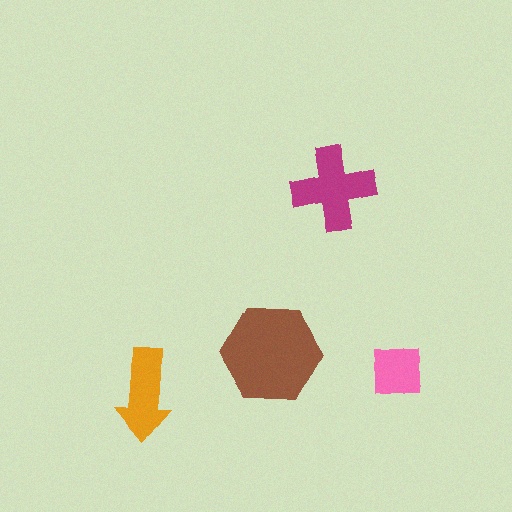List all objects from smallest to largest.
The pink square, the orange arrow, the magenta cross, the brown hexagon.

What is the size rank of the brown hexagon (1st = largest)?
1st.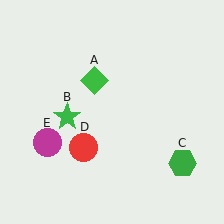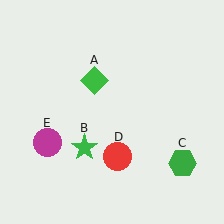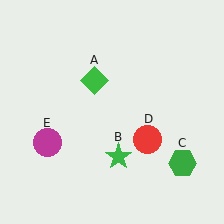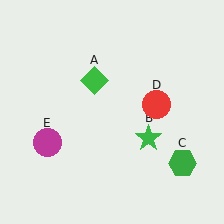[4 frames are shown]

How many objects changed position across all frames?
2 objects changed position: green star (object B), red circle (object D).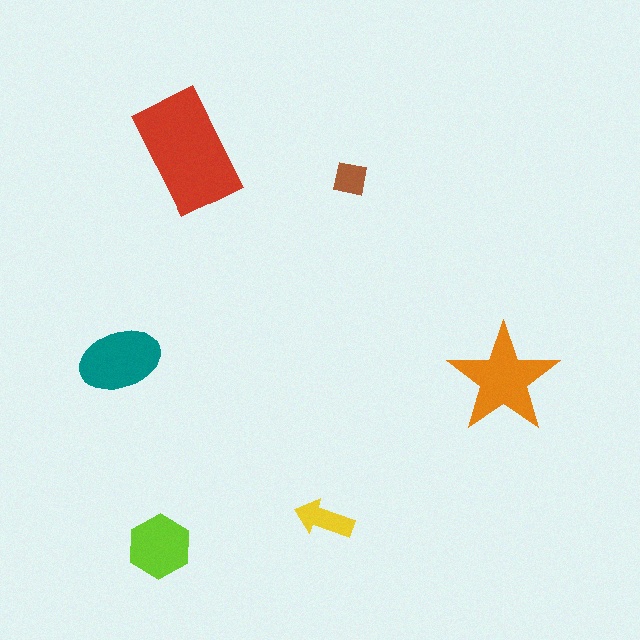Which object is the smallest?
The brown square.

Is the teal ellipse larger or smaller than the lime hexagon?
Larger.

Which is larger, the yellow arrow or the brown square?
The yellow arrow.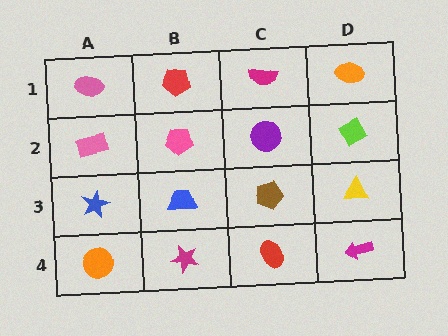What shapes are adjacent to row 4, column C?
A brown pentagon (row 3, column C), a magenta star (row 4, column B), a magenta arrow (row 4, column D).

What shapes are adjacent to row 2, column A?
A pink ellipse (row 1, column A), a blue star (row 3, column A), a pink pentagon (row 2, column B).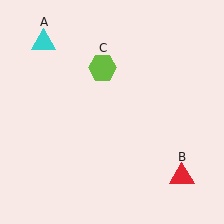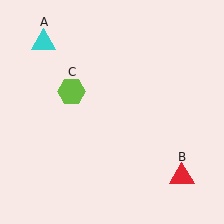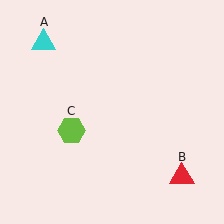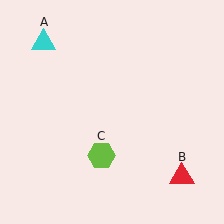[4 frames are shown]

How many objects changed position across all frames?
1 object changed position: lime hexagon (object C).